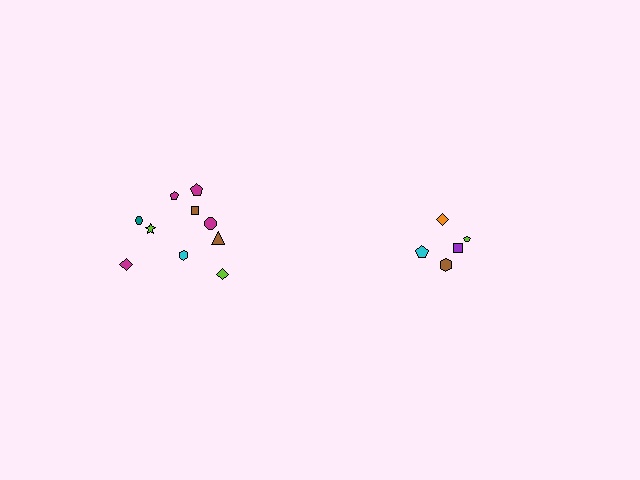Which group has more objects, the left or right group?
The left group.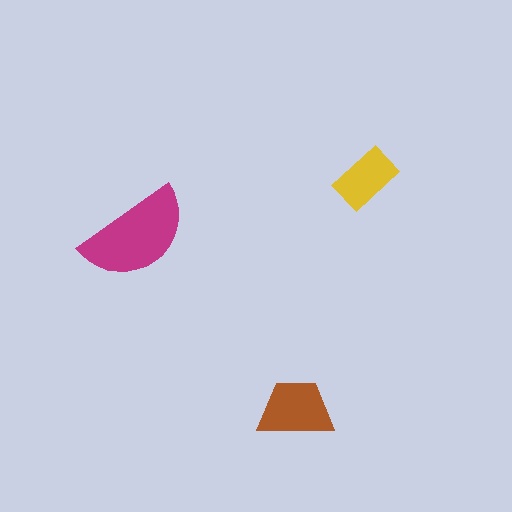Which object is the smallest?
The yellow rectangle.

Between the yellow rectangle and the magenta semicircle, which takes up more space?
The magenta semicircle.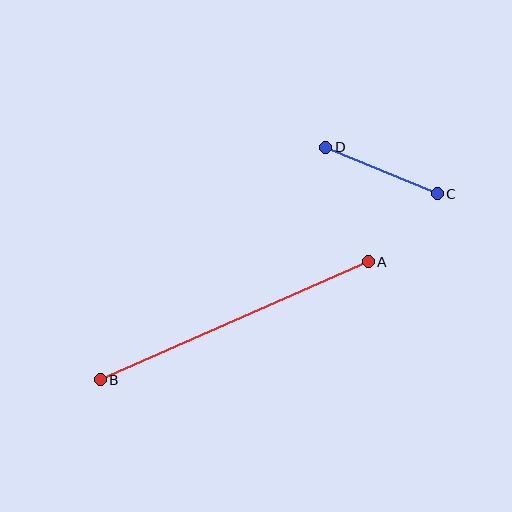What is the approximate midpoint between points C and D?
The midpoint is at approximately (381, 171) pixels.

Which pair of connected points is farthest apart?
Points A and B are farthest apart.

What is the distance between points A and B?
The distance is approximately 293 pixels.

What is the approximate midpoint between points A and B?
The midpoint is at approximately (234, 321) pixels.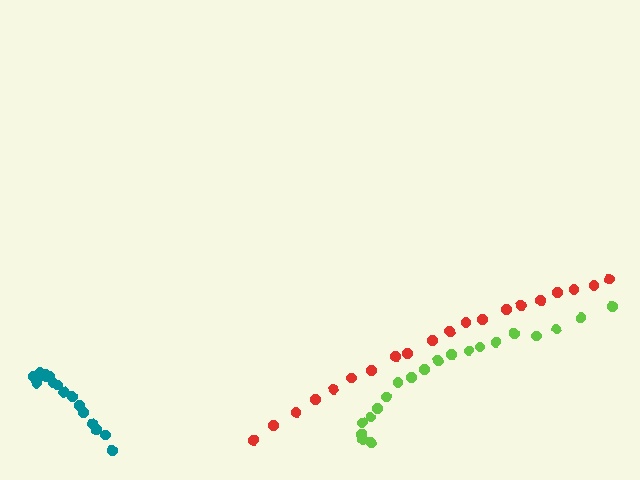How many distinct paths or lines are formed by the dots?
There are 3 distinct paths.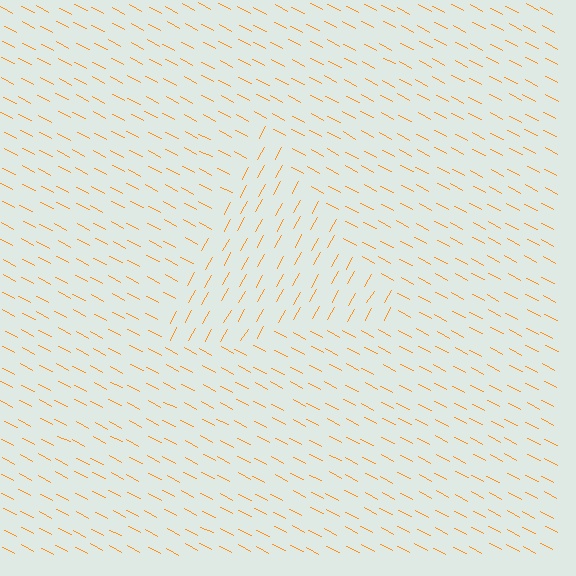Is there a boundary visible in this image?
Yes, there is a texture boundary formed by a change in line orientation.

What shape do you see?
I see a triangle.